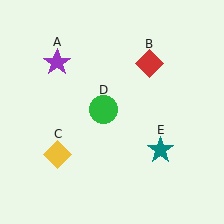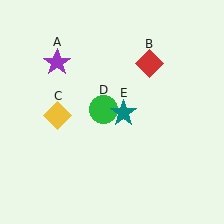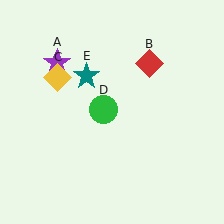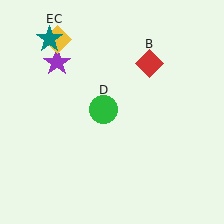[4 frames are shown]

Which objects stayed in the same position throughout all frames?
Purple star (object A) and red diamond (object B) and green circle (object D) remained stationary.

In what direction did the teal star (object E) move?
The teal star (object E) moved up and to the left.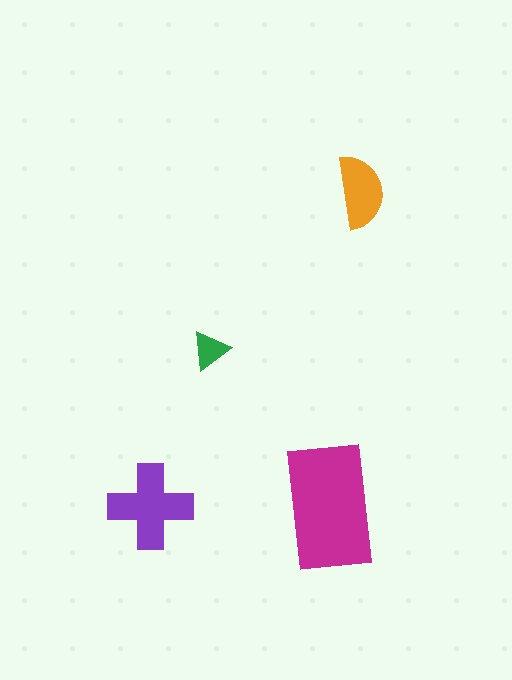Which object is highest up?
The orange semicircle is topmost.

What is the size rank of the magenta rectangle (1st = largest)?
1st.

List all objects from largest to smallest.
The magenta rectangle, the purple cross, the orange semicircle, the green triangle.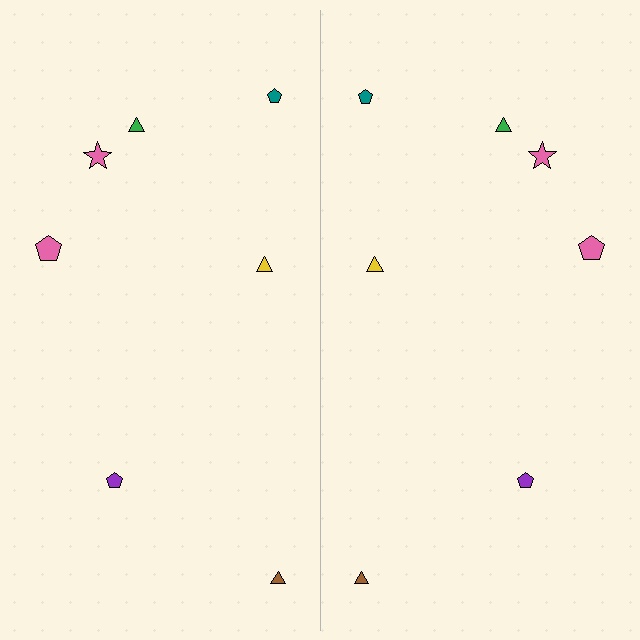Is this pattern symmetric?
Yes, this pattern has bilateral (reflection) symmetry.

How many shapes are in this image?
There are 14 shapes in this image.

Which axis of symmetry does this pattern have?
The pattern has a vertical axis of symmetry running through the center of the image.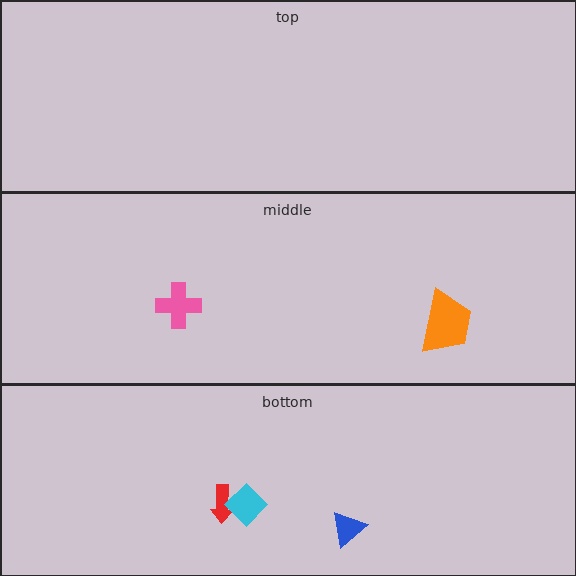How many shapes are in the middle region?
2.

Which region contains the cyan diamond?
The bottom region.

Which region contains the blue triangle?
The bottom region.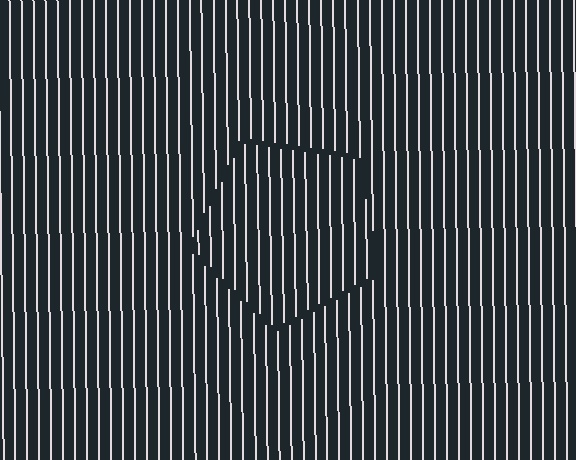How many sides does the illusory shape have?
5 sides — the line-ends trace a pentagon.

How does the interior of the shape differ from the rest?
The interior of the shape contains the same grating, shifted by half a period — the contour is defined by the phase discontinuity where line-ends from the inner and outer gratings abut.